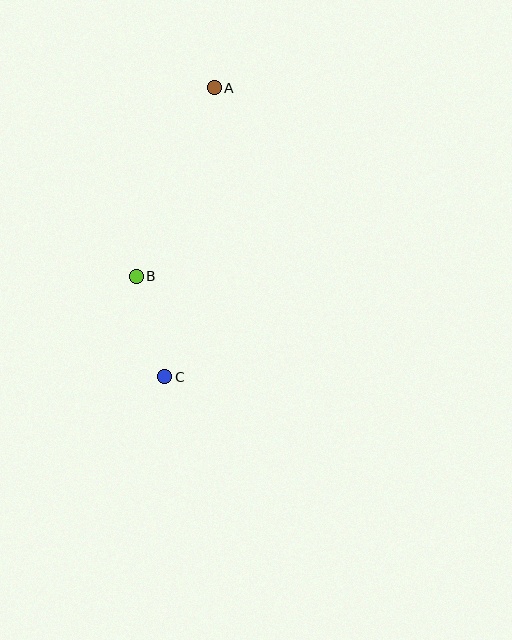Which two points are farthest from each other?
Points A and C are farthest from each other.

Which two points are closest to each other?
Points B and C are closest to each other.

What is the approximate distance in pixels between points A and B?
The distance between A and B is approximately 204 pixels.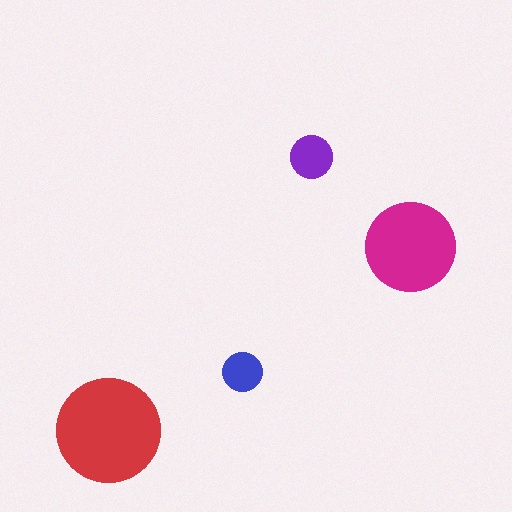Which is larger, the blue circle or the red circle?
The red one.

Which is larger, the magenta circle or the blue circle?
The magenta one.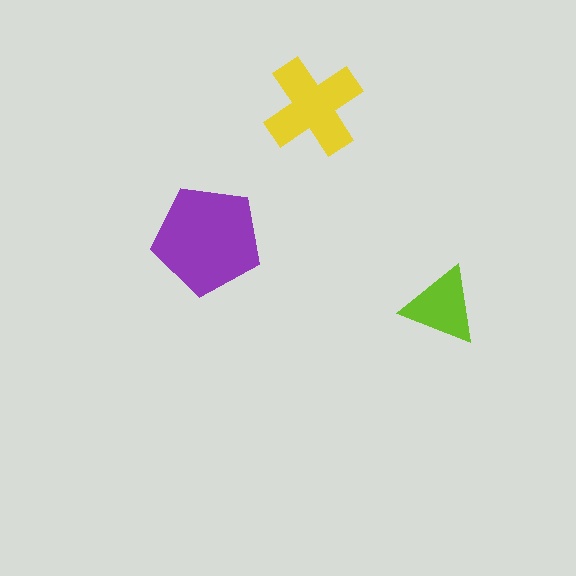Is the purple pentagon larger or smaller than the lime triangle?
Larger.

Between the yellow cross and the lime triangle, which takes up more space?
The yellow cross.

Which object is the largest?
The purple pentagon.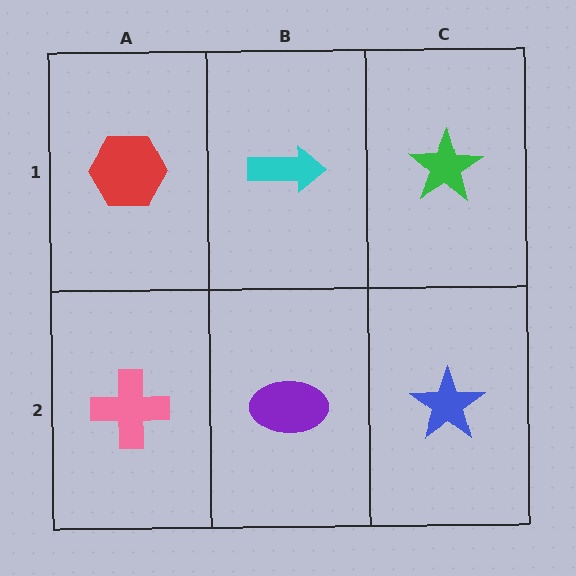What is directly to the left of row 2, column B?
A pink cross.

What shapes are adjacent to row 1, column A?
A pink cross (row 2, column A), a cyan arrow (row 1, column B).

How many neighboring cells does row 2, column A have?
2.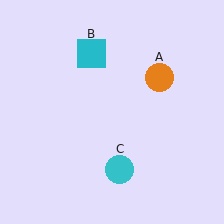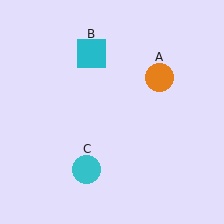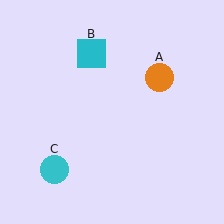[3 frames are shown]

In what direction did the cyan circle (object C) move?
The cyan circle (object C) moved left.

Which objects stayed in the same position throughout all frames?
Orange circle (object A) and cyan square (object B) remained stationary.